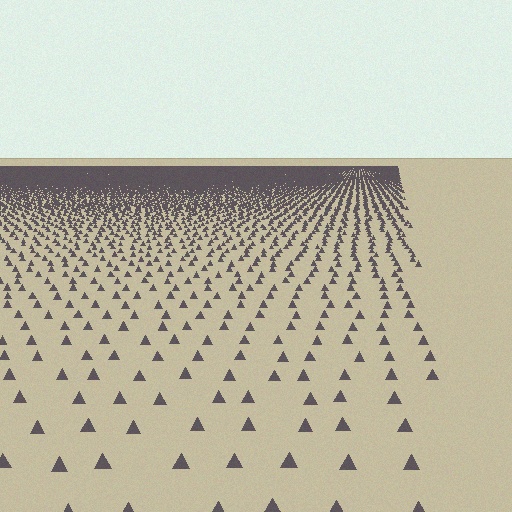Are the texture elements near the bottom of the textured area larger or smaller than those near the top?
Larger. Near the bottom, elements are closer to the viewer and appear at a bigger on-screen size.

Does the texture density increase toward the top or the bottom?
Density increases toward the top.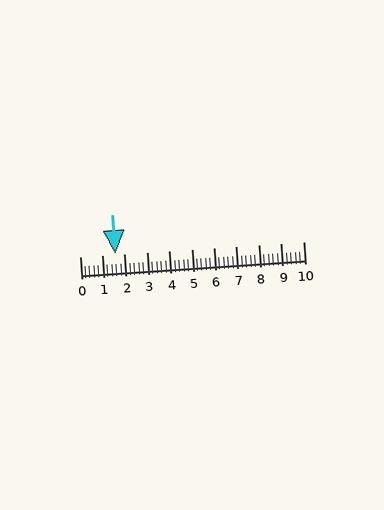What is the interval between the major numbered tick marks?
The major tick marks are spaced 1 units apart.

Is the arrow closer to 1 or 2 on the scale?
The arrow is closer to 2.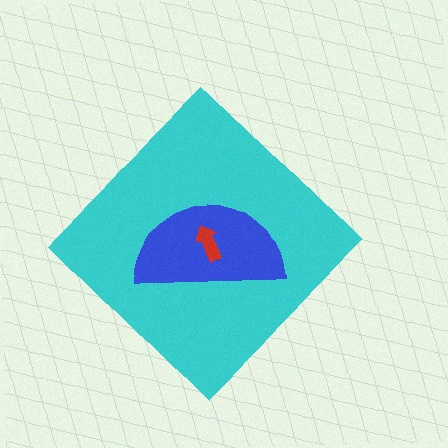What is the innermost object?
The red arrow.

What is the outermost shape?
The cyan diamond.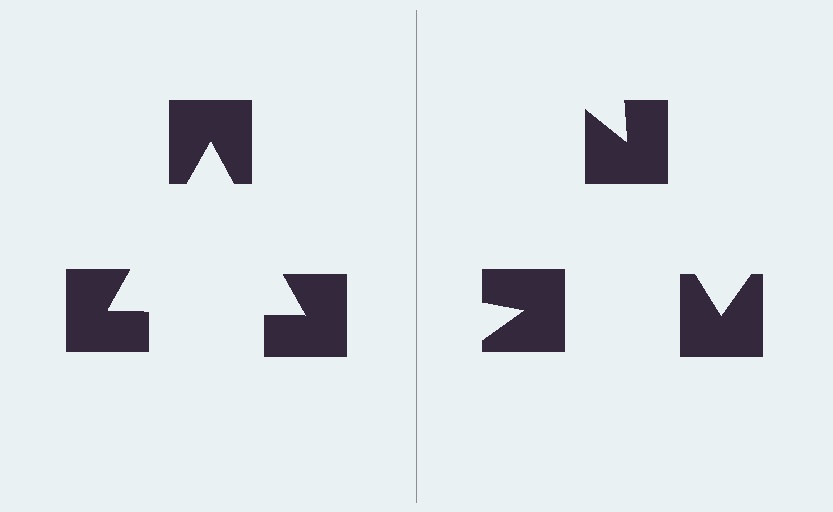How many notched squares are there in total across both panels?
6 — 3 on each side.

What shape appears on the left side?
An illusory triangle.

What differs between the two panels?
The notched squares are positioned identically on both sides; only the wedge orientations differ. On the left they align to a triangle; on the right they are misaligned.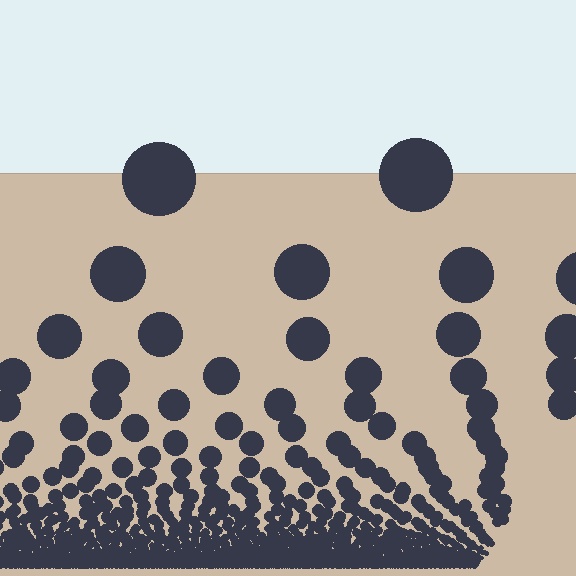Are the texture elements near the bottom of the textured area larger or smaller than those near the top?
Smaller. The gradient is inverted — elements near the bottom are smaller and denser.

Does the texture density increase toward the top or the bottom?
Density increases toward the bottom.